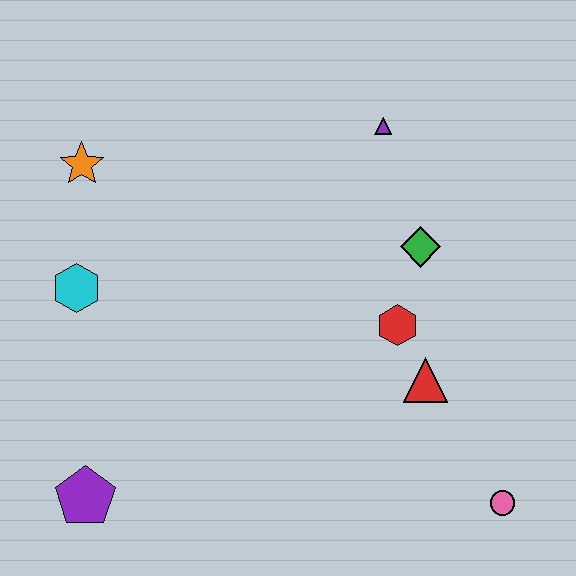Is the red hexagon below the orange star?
Yes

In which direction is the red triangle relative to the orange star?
The red triangle is to the right of the orange star.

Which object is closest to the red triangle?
The red hexagon is closest to the red triangle.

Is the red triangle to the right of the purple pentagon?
Yes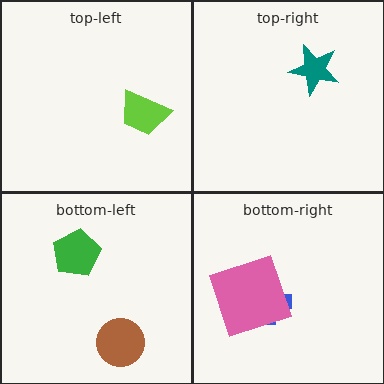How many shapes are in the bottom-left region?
2.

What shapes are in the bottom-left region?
The brown circle, the green pentagon.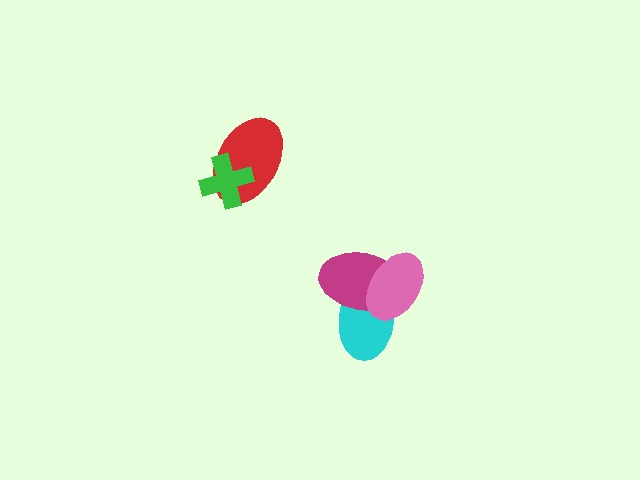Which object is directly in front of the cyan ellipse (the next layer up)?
The magenta ellipse is directly in front of the cyan ellipse.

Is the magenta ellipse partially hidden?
Yes, it is partially covered by another shape.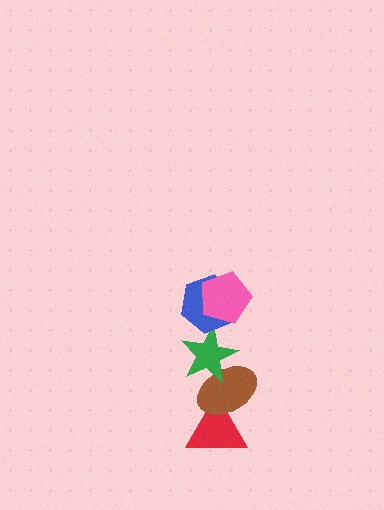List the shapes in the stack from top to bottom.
From top to bottom: the pink pentagon, the blue hexagon, the green star, the brown ellipse, the red triangle.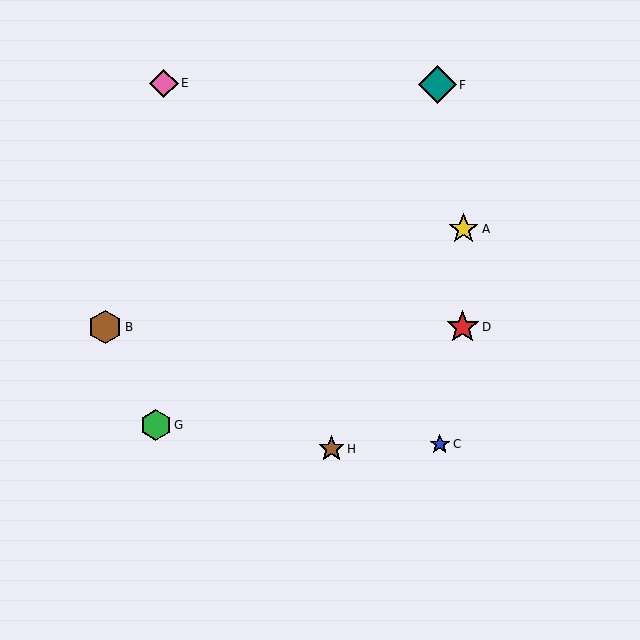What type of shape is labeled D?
Shape D is a red star.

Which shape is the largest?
The teal diamond (labeled F) is the largest.